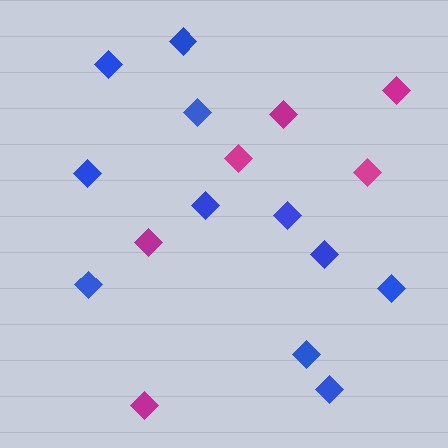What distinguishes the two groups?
There are 2 groups: one group of magenta diamonds (6) and one group of blue diamonds (11).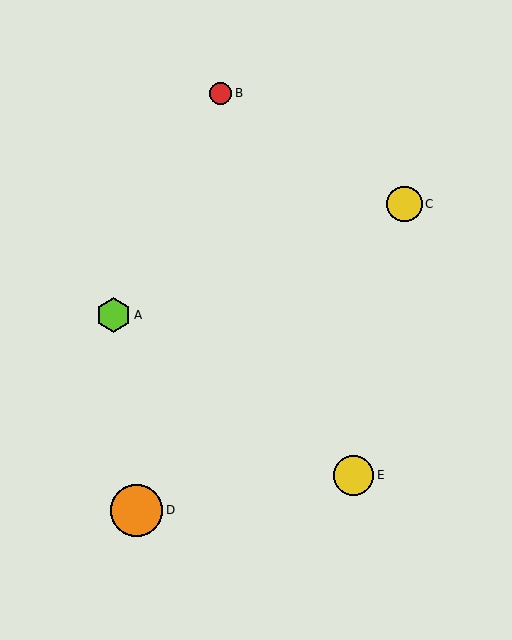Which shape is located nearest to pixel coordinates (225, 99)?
The red circle (labeled B) at (221, 93) is nearest to that location.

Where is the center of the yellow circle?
The center of the yellow circle is at (354, 475).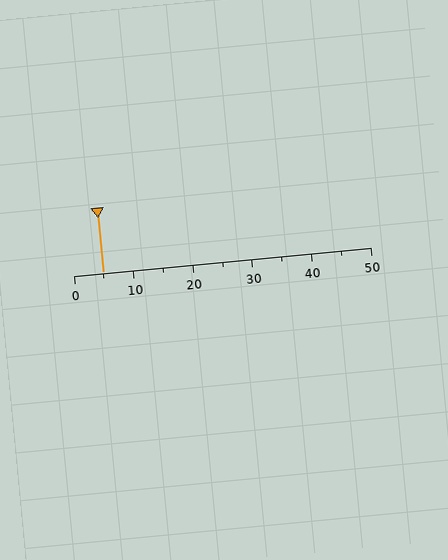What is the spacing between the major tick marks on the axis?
The major ticks are spaced 10 apart.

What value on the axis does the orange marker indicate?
The marker indicates approximately 5.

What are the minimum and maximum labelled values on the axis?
The axis runs from 0 to 50.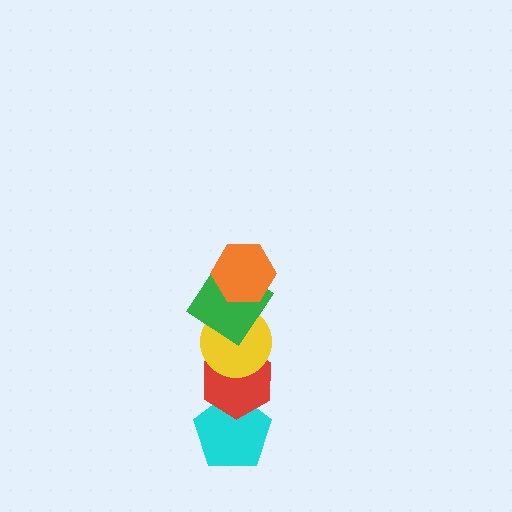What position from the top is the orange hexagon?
The orange hexagon is 1st from the top.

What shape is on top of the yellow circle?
The green diamond is on top of the yellow circle.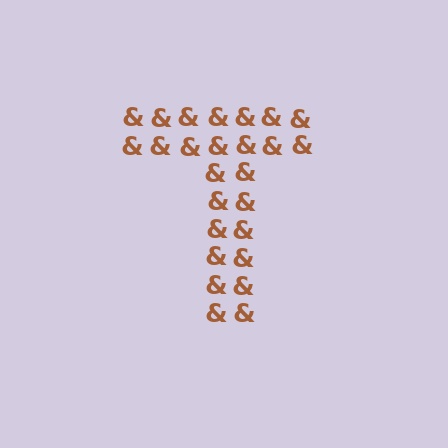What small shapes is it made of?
It is made of small ampersands.